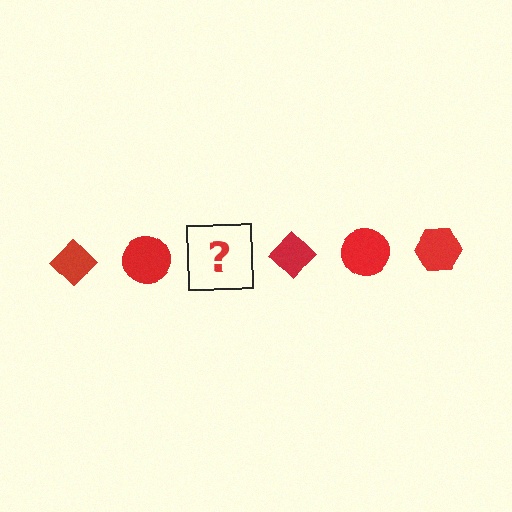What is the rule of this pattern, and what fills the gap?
The rule is that the pattern cycles through diamond, circle, hexagon shapes in red. The gap should be filled with a red hexagon.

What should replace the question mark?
The question mark should be replaced with a red hexagon.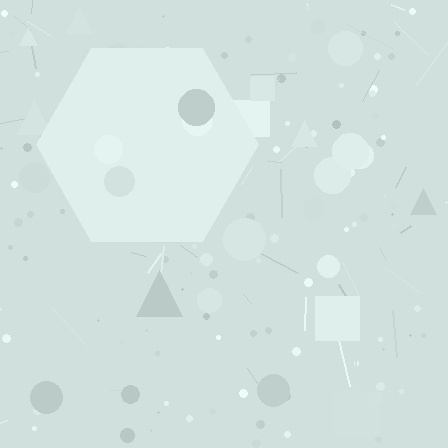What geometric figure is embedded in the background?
A hexagon is embedded in the background.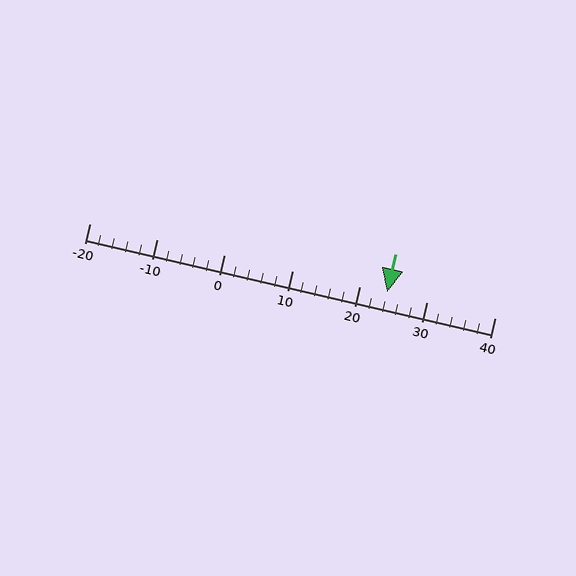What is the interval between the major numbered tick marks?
The major tick marks are spaced 10 units apart.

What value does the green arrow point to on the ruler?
The green arrow points to approximately 24.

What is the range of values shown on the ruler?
The ruler shows values from -20 to 40.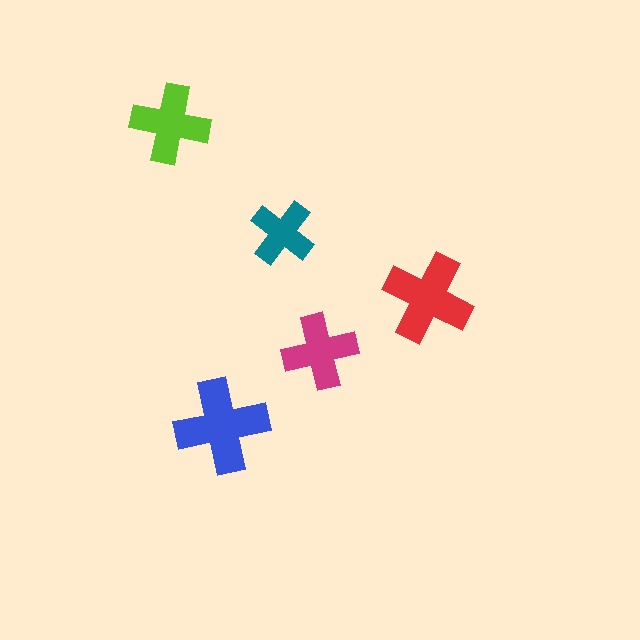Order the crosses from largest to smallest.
the blue one, the red one, the lime one, the magenta one, the teal one.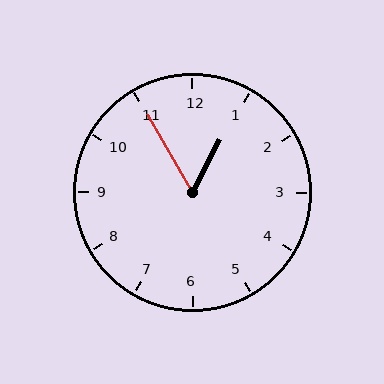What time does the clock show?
12:55.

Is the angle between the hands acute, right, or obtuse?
It is acute.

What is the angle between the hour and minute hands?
Approximately 58 degrees.